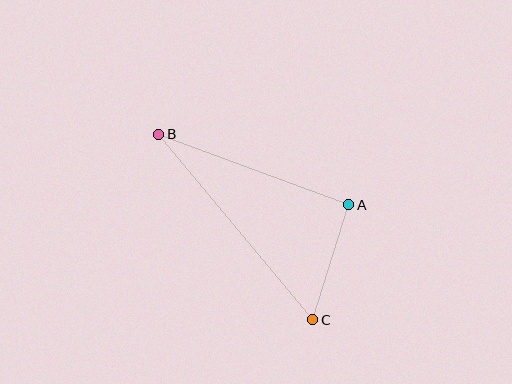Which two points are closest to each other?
Points A and C are closest to each other.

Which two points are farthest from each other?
Points B and C are farthest from each other.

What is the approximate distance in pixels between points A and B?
The distance between A and B is approximately 202 pixels.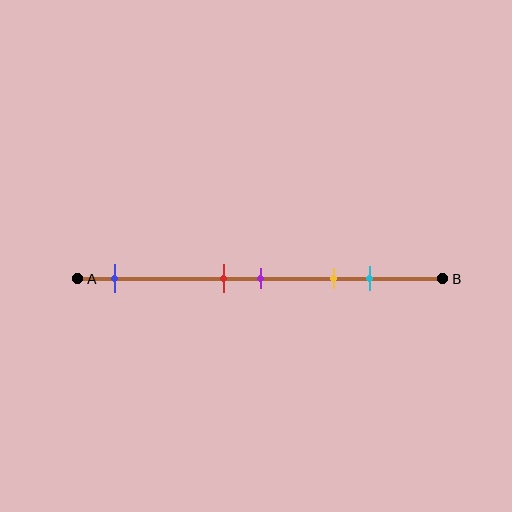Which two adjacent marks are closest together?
The red and purple marks are the closest adjacent pair.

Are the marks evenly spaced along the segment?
No, the marks are not evenly spaced.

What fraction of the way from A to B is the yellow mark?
The yellow mark is approximately 70% (0.7) of the way from A to B.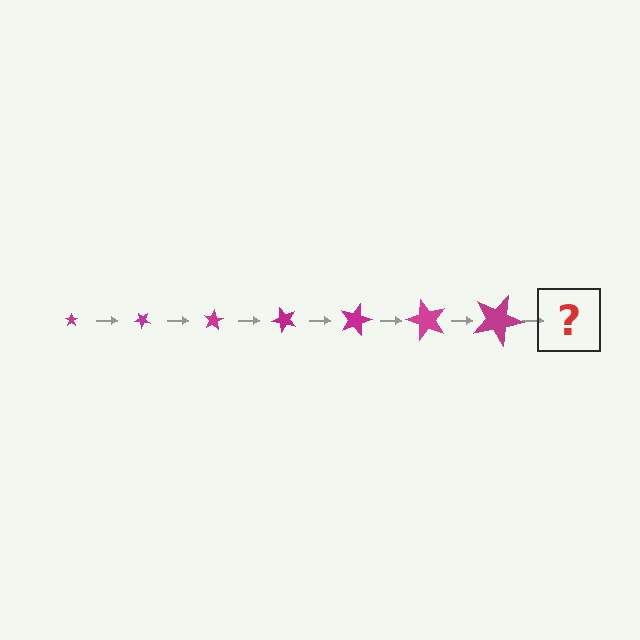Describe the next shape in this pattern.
It should be a star, larger than the previous one and rotated 280 degrees from the start.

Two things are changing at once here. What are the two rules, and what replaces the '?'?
The two rules are that the star grows larger each step and it rotates 40 degrees each step. The '?' should be a star, larger than the previous one and rotated 280 degrees from the start.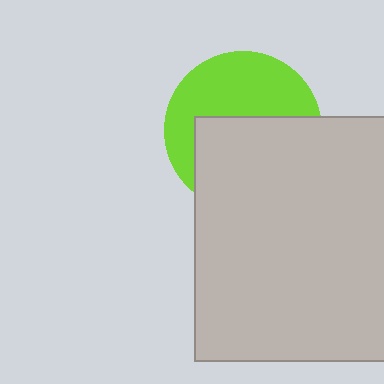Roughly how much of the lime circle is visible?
About half of it is visible (roughly 47%).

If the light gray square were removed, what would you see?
You would see the complete lime circle.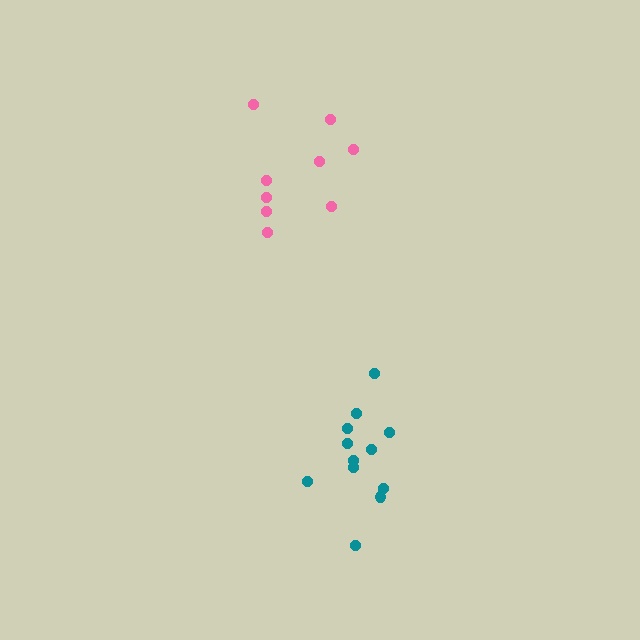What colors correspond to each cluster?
The clusters are colored: teal, pink.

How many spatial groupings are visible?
There are 2 spatial groupings.